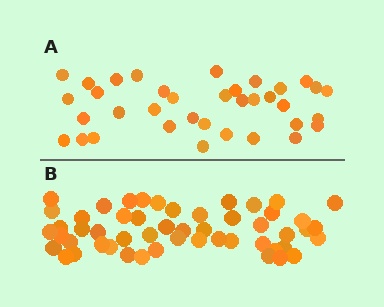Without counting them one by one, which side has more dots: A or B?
Region B (the bottom region) has more dots.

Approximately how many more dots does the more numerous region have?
Region B has approximately 15 more dots than region A.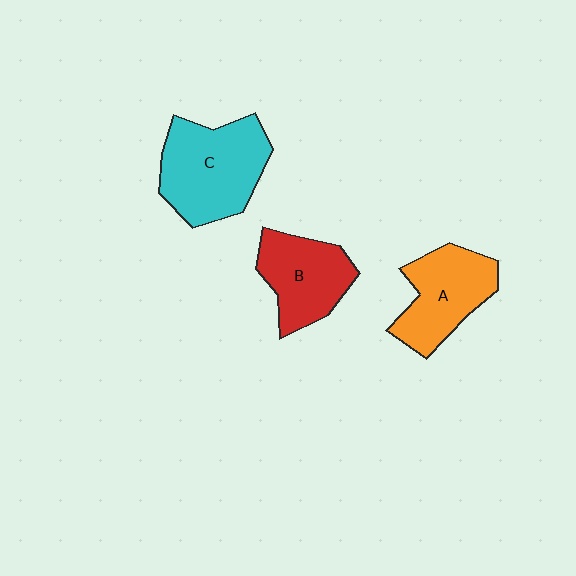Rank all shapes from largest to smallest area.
From largest to smallest: C (cyan), A (orange), B (red).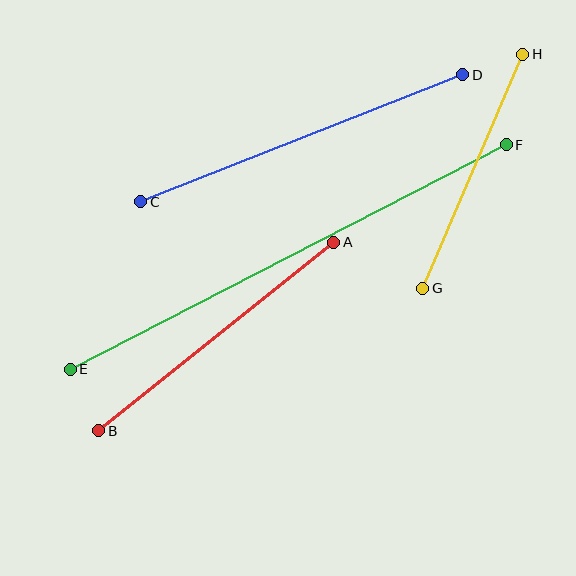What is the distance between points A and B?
The distance is approximately 301 pixels.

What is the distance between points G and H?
The distance is approximately 255 pixels.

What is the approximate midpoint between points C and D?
The midpoint is at approximately (302, 138) pixels.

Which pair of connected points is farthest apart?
Points E and F are farthest apart.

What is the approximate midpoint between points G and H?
The midpoint is at approximately (473, 171) pixels.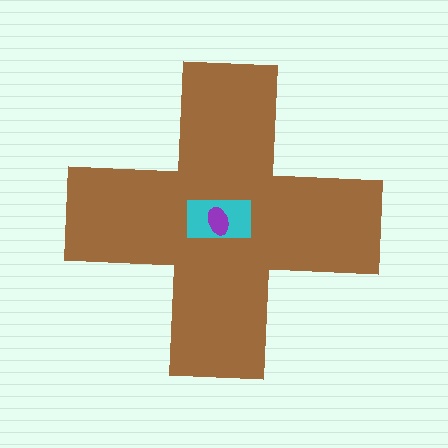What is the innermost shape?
The purple ellipse.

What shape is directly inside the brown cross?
The cyan rectangle.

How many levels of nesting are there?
3.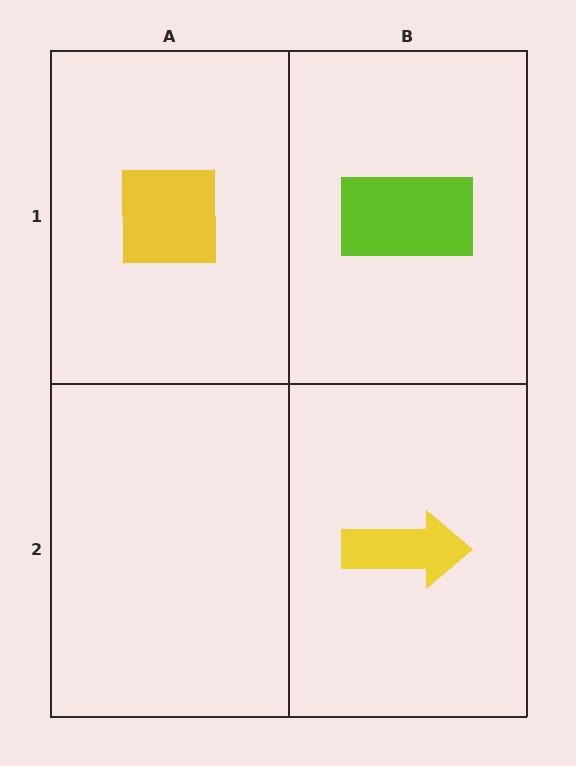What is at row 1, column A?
A yellow square.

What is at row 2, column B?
A yellow arrow.